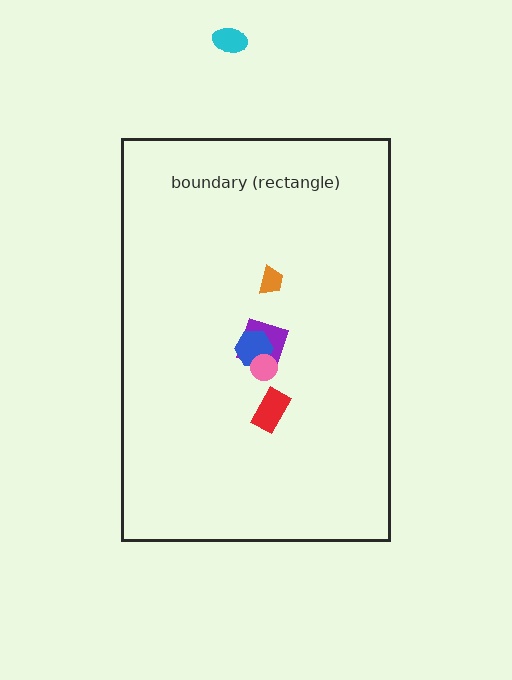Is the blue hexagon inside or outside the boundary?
Inside.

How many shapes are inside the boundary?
5 inside, 1 outside.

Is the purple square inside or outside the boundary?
Inside.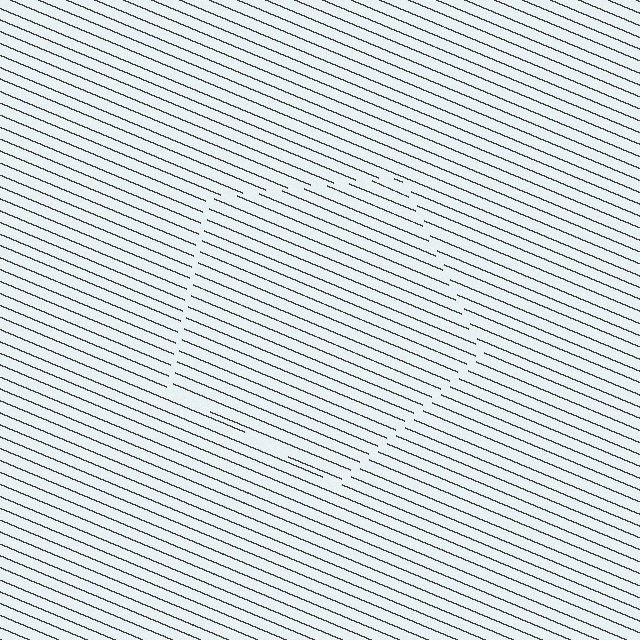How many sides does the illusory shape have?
5 sides — the line-ends trace a pentagon.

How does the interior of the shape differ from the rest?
The interior of the shape contains the same grating, shifted by half a period — the contour is defined by the phase discontinuity where line-ends from the inner and outer gratings abut.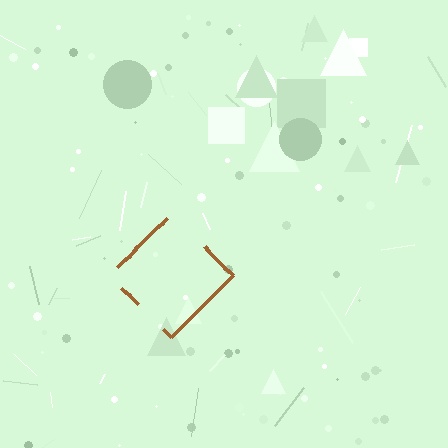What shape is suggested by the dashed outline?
The dashed outline suggests a diamond.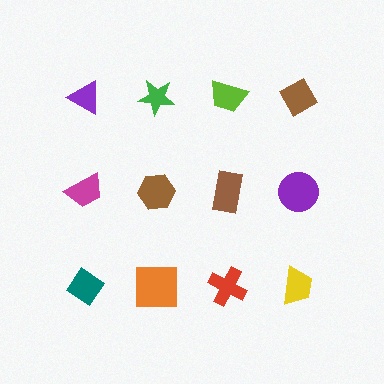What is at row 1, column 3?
A lime trapezoid.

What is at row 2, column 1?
A magenta trapezoid.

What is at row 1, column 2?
A green star.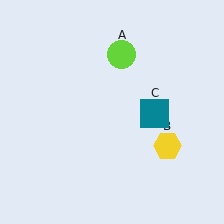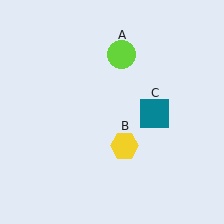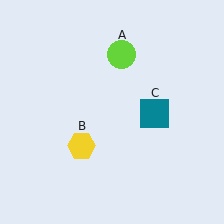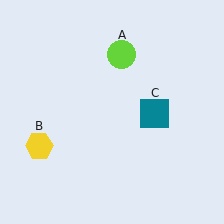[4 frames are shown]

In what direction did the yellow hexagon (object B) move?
The yellow hexagon (object B) moved left.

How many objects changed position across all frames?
1 object changed position: yellow hexagon (object B).